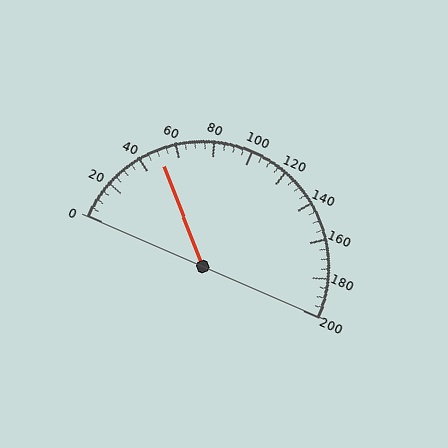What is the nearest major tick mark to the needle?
The nearest major tick mark is 40.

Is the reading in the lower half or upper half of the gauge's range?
The reading is in the lower half of the range (0 to 200).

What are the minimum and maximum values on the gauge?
The gauge ranges from 0 to 200.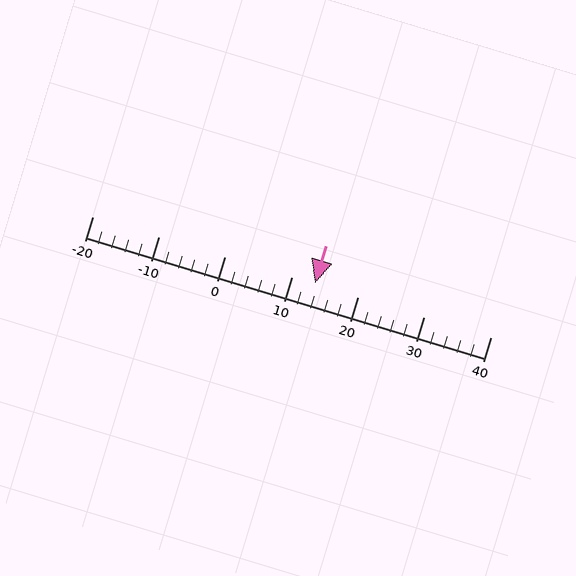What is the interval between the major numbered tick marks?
The major tick marks are spaced 10 units apart.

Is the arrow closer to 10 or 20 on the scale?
The arrow is closer to 10.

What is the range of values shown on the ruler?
The ruler shows values from -20 to 40.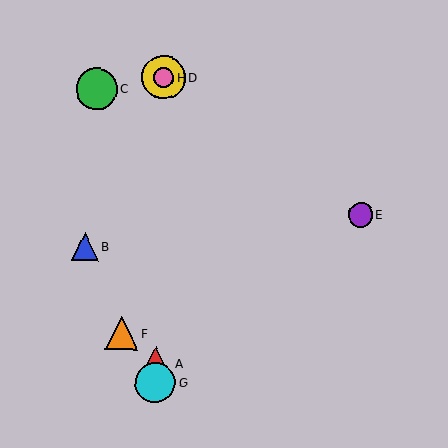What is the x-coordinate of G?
Object G is at x≈155.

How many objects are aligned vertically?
4 objects (A, D, G, H) are aligned vertically.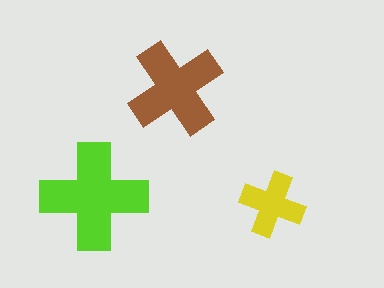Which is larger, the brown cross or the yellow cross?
The brown one.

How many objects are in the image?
There are 3 objects in the image.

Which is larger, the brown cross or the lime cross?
The lime one.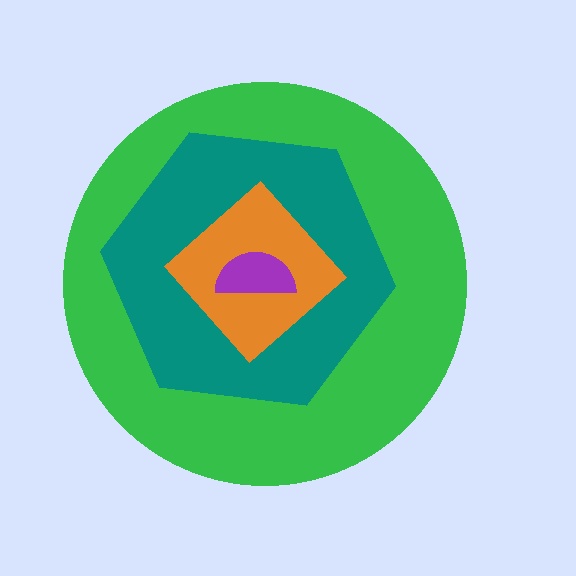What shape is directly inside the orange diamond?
The purple semicircle.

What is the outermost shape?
The green circle.